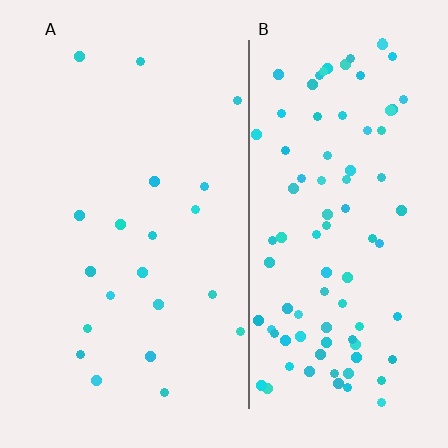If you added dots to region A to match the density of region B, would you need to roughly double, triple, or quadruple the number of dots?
Approximately quadruple.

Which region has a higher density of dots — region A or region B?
B (the right).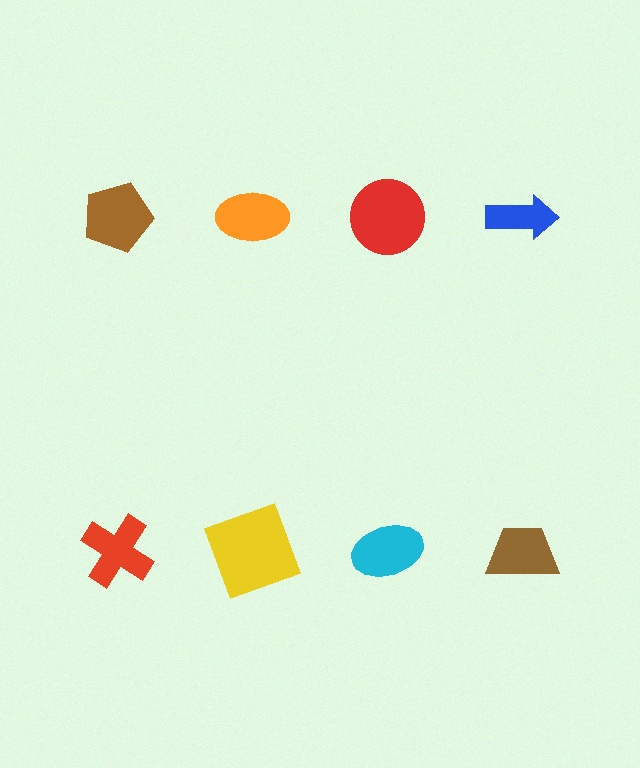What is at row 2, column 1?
A red cross.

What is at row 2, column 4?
A brown trapezoid.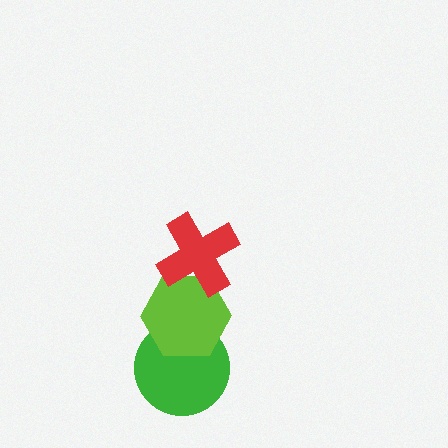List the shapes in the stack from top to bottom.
From top to bottom: the red cross, the lime hexagon, the green circle.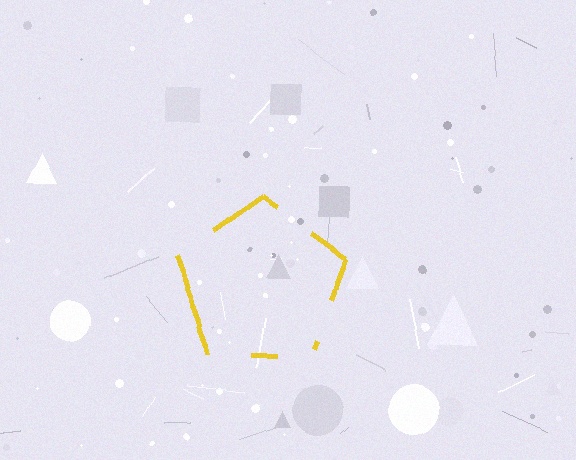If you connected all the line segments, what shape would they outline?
They would outline a pentagon.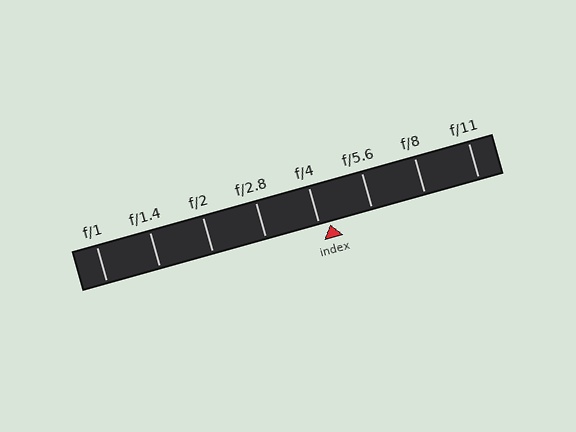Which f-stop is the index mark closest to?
The index mark is closest to f/4.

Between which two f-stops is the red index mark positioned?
The index mark is between f/4 and f/5.6.